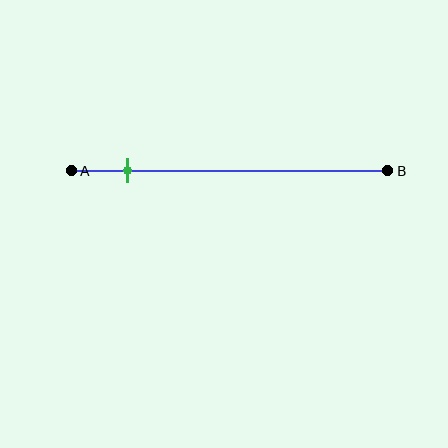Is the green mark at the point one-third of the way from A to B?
No, the mark is at about 20% from A, not at the 33% one-third point.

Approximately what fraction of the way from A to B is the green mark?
The green mark is approximately 20% of the way from A to B.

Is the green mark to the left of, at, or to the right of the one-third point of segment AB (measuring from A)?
The green mark is to the left of the one-third point of segment AB.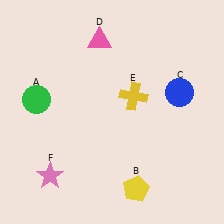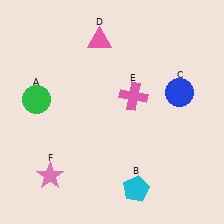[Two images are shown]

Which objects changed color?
B changed from yellow to cyan. E changed from yellow to pink.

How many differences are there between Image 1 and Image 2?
There are 2 differences between the two images.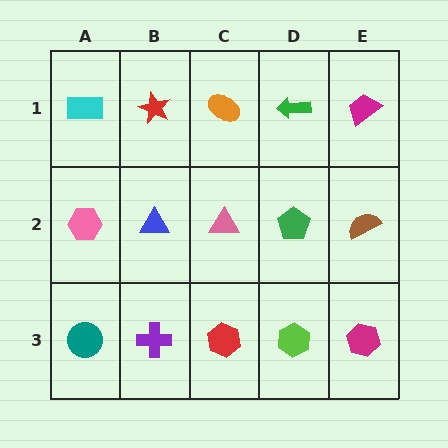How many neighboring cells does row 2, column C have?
4.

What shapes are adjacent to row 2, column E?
A magenta trapezoid (row 1, column E), a magenta hexagon (row 3, column E), a green pentagon (row 2, column D).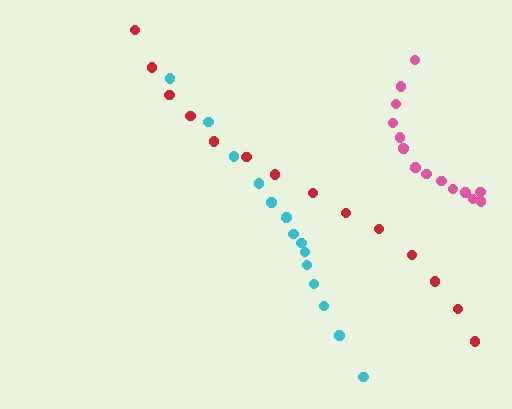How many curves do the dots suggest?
There are 3 distinct paths.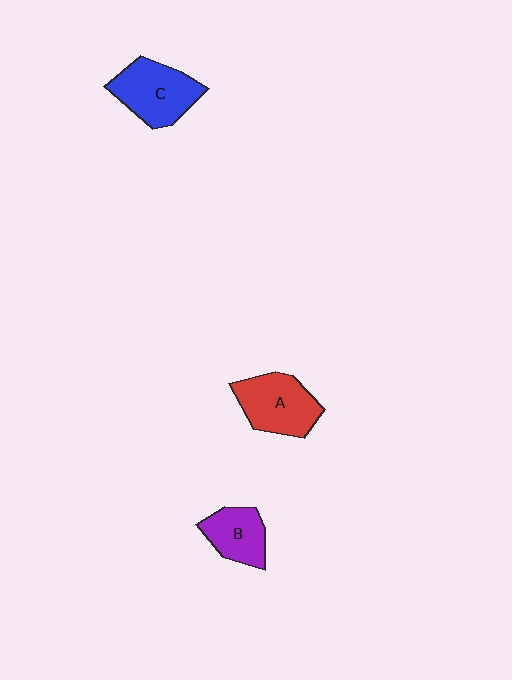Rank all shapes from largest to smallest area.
From largest to smallest: C (blue), A (red), B (purple).